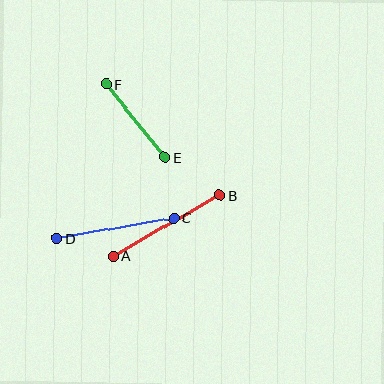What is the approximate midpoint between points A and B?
The midpoint is at approximately (166, 226) pixels.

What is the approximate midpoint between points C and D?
The midpoint is at approximately (115, 228) pixels.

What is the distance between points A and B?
The distance is approximately 122 pixels.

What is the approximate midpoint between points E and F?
The midpoint is at approximately (135, 121) pixels.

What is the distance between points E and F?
The distance is approximately 93 pixels.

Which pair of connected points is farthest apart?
Points A and B are farthest apart.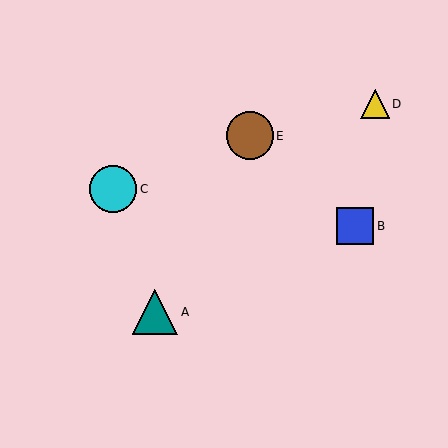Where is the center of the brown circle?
The center of the brown circle is at (250, 136).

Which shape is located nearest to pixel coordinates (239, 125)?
The brown circle (labeled E) at (250, 136) is nearest to that location.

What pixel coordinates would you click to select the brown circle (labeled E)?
Click at (250, 136) to select the brown circle E.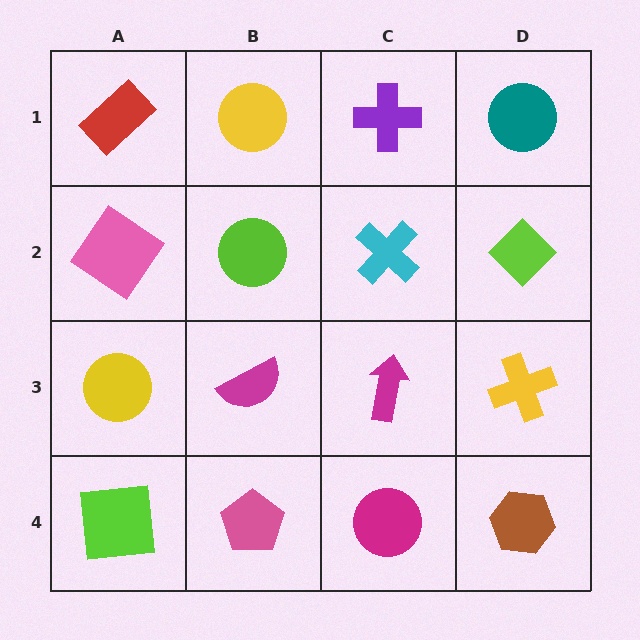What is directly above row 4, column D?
A yellow cross.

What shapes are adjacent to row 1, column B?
A lime circle (row 2, column B), a red rectangle (row 1, column A), a purple cross (row 1, column C).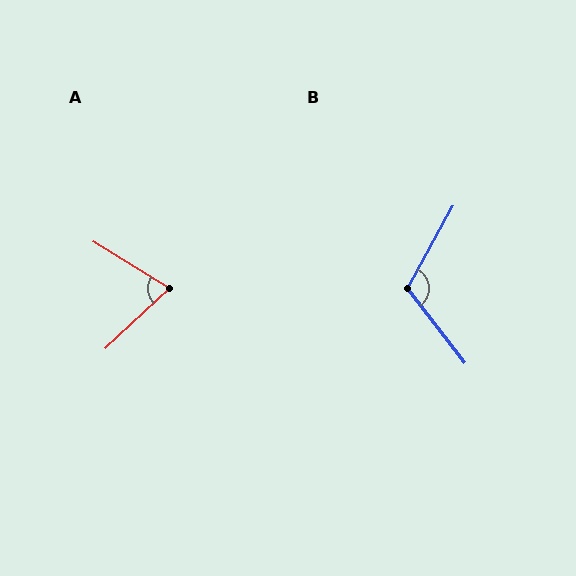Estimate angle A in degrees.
Approximately 74 degrees.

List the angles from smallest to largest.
A (74°), B (114°).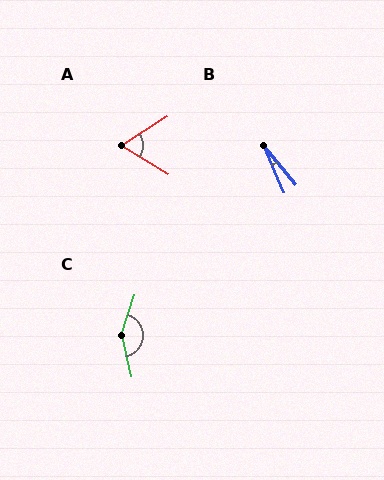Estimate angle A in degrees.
Approximately 64 degrees.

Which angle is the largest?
C, at approximately 150 degrees.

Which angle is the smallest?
B, at approximately 16 degrees.